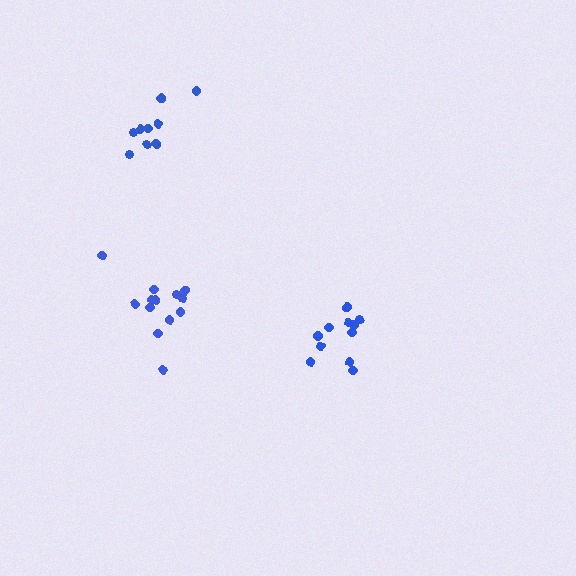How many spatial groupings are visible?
There are 3 spatial groupings.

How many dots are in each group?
Group 1: 11 dots, Group 2: 9 dots, Group 3: 13 dots (33 total).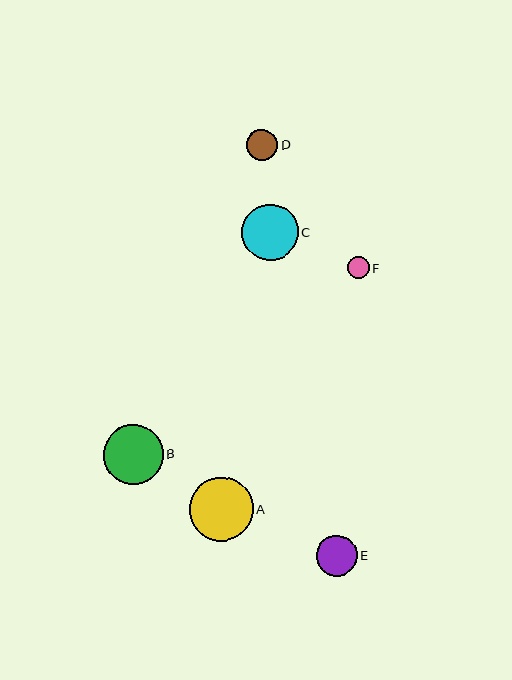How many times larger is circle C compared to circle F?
Circle C is approximately 2.6 times the size of circle F.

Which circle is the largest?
Circle A is the largest with a size of approximately 64 pixels.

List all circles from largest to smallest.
From largest to smallest: A, B, C, E, D, F.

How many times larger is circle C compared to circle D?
Circle C is approximately 1.8 times the size of circle D.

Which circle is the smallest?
Circle F is the smallest with a size of approximately 22 pixels.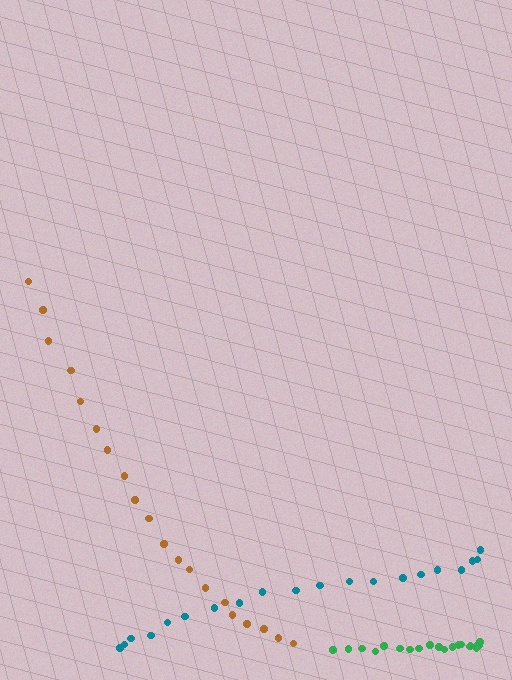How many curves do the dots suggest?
There are 3 distinct paths.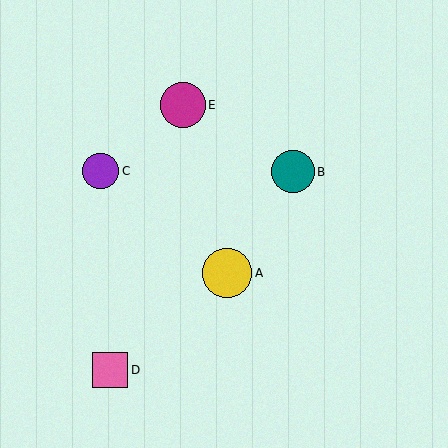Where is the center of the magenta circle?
The center of the magenta circle is at (183, 105).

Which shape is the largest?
The yellow circle (labeled A) is the largest.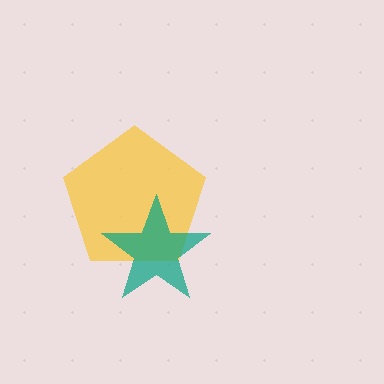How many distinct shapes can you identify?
There are 2 distinct shapes: a yellow pentagon, a teal star.